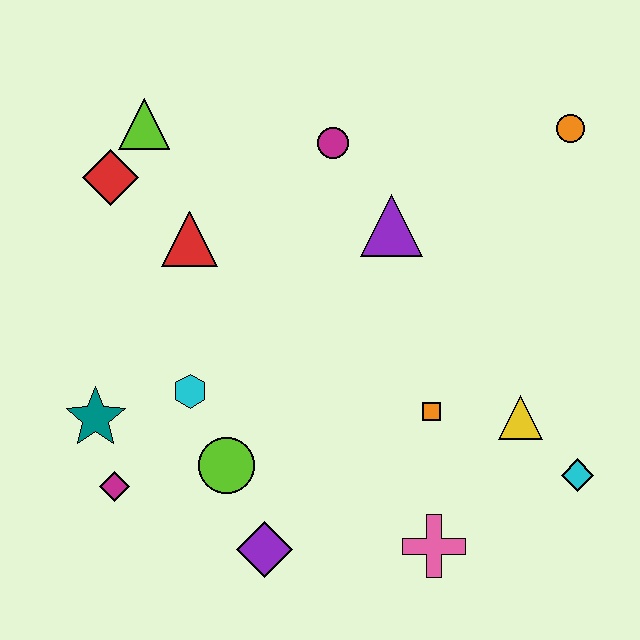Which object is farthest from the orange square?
The lime triangle is farthest from the orange square.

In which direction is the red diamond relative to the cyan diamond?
The red diamond is to the left of the cyan diamond.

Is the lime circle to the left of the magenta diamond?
No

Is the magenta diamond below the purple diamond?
No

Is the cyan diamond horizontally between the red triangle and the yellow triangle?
No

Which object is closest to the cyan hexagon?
The lime circle is closest to the cyan hexagon.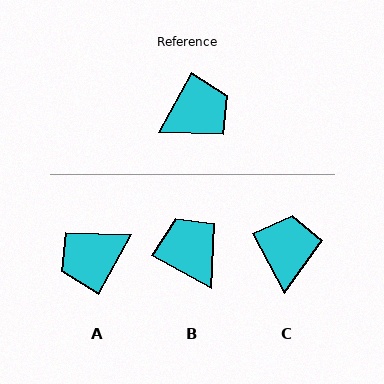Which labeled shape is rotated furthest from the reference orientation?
A, about 180 degrees away.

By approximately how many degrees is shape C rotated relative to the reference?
Approximately 57 degrees counter-clockwise.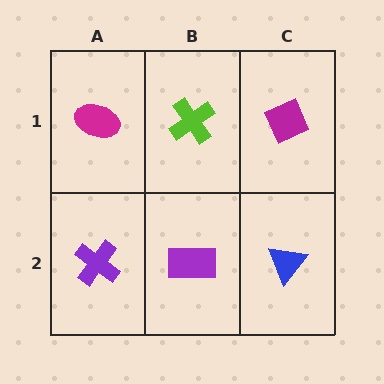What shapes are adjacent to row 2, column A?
A magenta ellipse (row 1, column A), a purple rectangle (row 2, column B).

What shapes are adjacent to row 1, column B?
A purple rectangle (row 2, column B), a magenta ellipse (row 1, column A), a magenta diamond (row 1, column C).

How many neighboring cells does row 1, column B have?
3.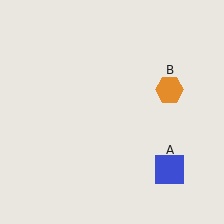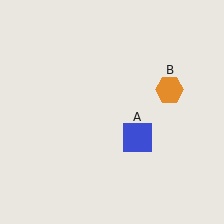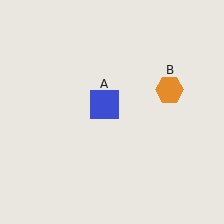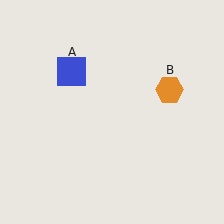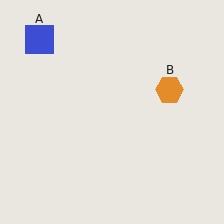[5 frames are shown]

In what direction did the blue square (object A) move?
The blue square (object A) moved up and to the left.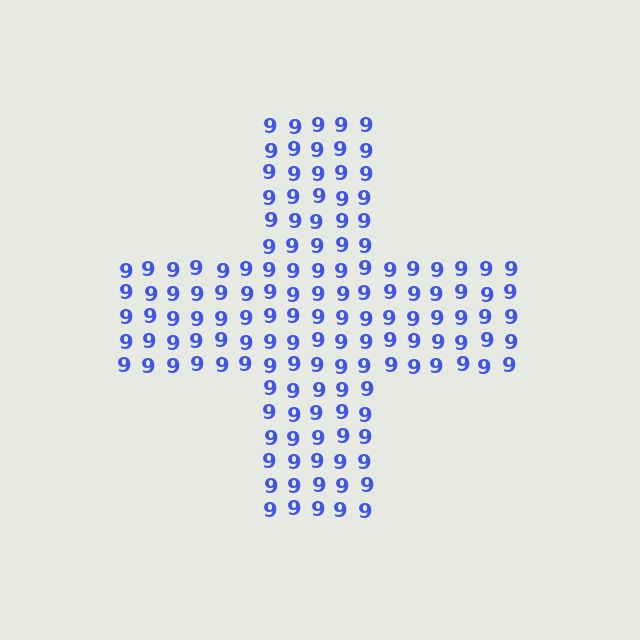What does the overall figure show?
The overall figure shows a cross.